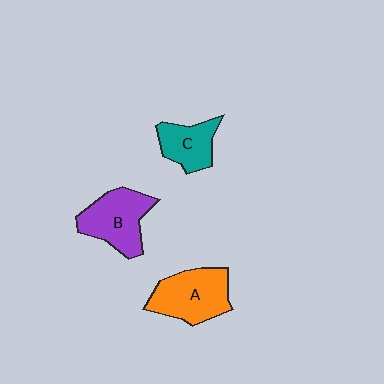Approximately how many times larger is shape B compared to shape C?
Approximately 1.4 times.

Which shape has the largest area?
Shape A (orange).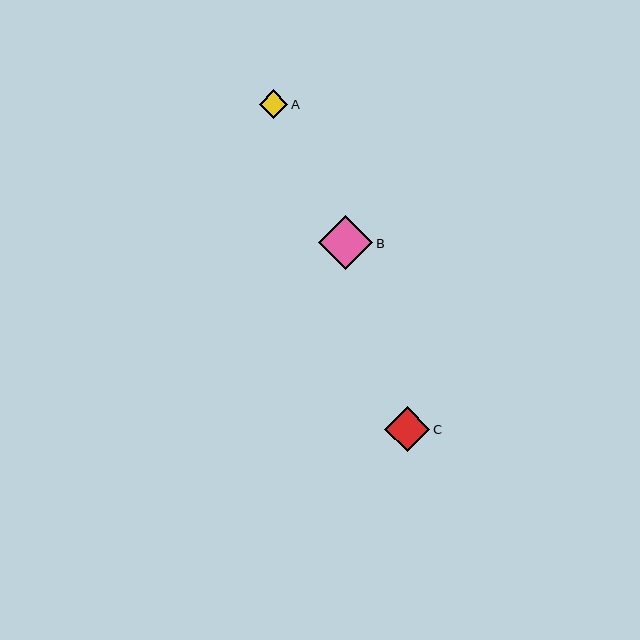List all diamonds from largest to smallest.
From largest to smallest: B, C, A.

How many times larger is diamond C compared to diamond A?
Diamond C is approximately 1.6 times the size of diamond A.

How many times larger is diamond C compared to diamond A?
Diamond C is approximately 1.6 times the size of diamond A.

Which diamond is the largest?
Diamond B is the largest with a size of approximately 54 pixels.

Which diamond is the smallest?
Diamond A is the smallest with a size of approximately 29 pixels.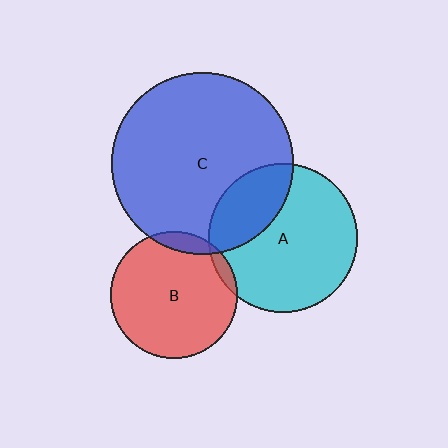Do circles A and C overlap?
Yes.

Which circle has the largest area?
Circle C (blue).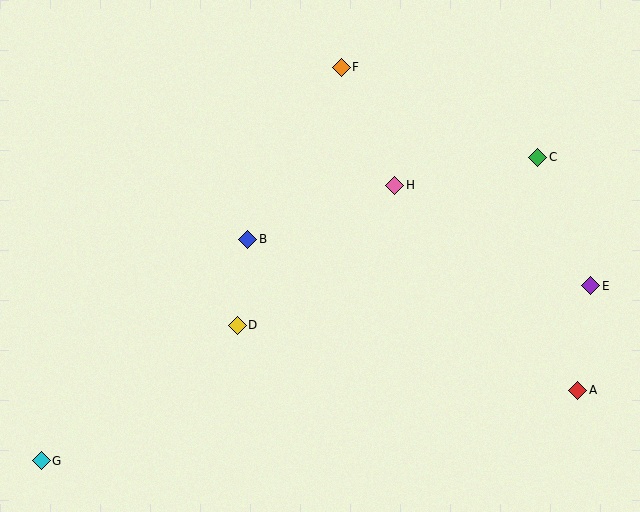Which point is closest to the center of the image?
Point B at (248, 239) is closest to the center.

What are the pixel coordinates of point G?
Point G is at (41, 461).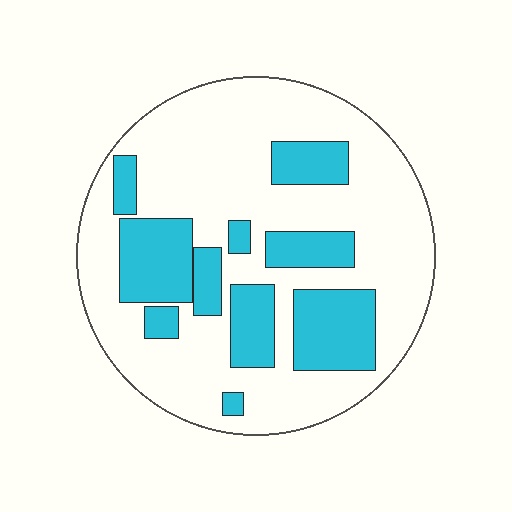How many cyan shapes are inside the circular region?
10.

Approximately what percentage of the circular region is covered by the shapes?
Approximately 30%.